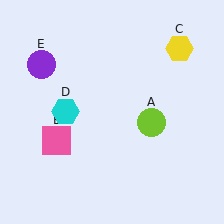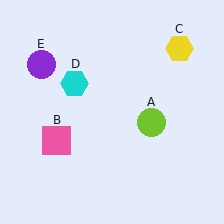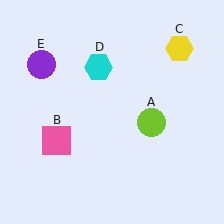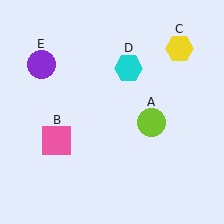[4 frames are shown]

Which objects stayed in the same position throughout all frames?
Lime circle (object A) and pink square (object B) and yellow hexagon (object C) and purple circle (object E) remained stationary.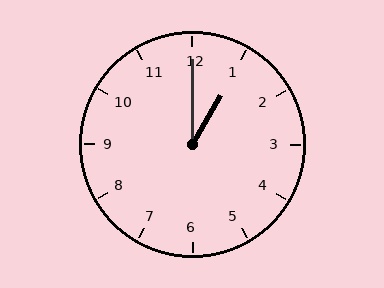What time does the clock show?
1:00.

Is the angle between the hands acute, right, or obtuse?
It is acute.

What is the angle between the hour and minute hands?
Approximately 30 degrees.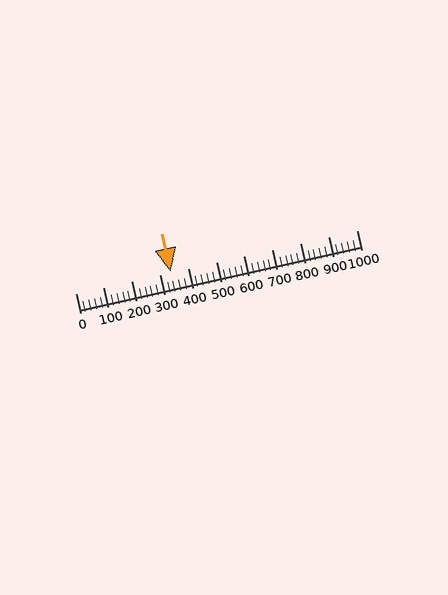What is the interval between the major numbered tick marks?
The major tick marks are spaced 100 units apart.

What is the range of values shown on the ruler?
The ruler shows values from 0 to 1000.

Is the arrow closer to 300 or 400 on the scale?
The arrow is closer to 300.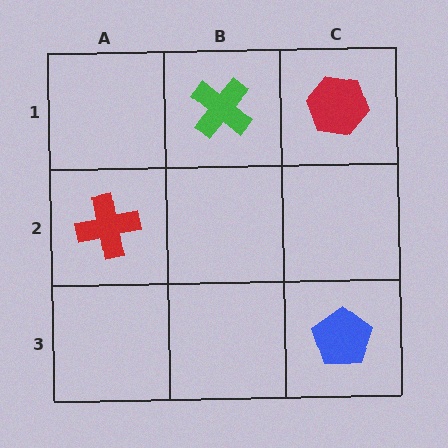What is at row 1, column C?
A red hexagon.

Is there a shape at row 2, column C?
No, that cell is empty.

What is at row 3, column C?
A blue pentagon.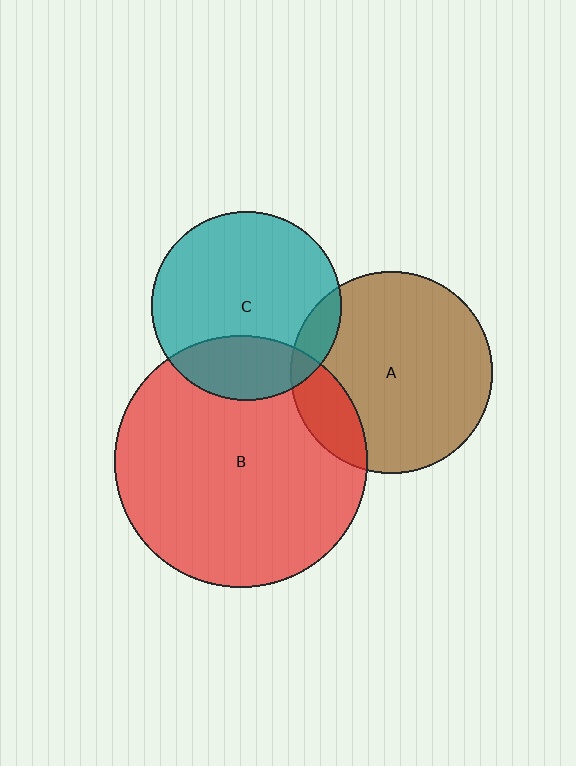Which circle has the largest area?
Circle B (red).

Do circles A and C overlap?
Yes.